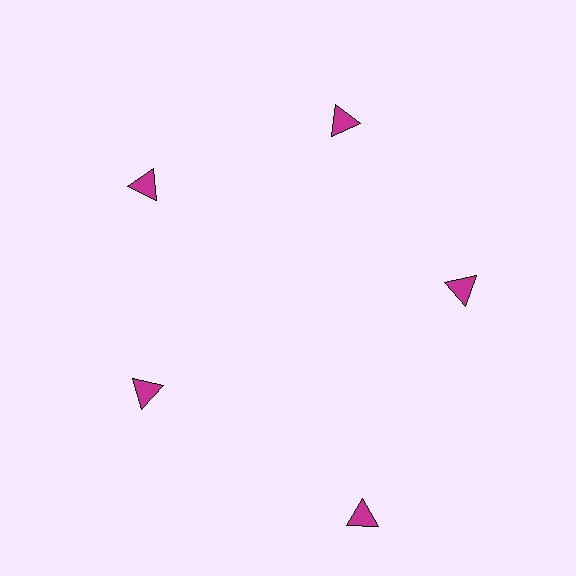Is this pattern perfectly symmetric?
No. The 5 magenta triangles are arranged in a ring, but one element near the 5 o'clock position is pushed outward from the center, breaking the 5-fold rotational symmetry.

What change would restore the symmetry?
The symmetry would be restored by moving it inward, back onto the ring so that all 5 triangles sit at equal angles and equal distance from the center.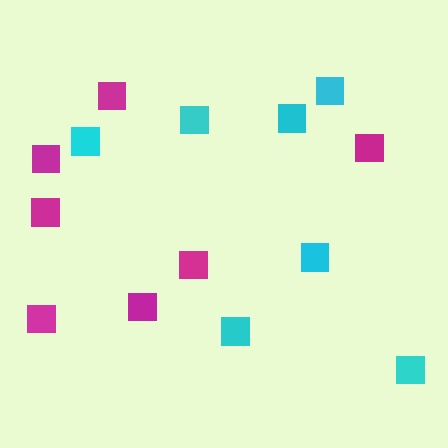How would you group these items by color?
There are 2 groups: one group of cyan squares (7) and one group of magenta squares (7).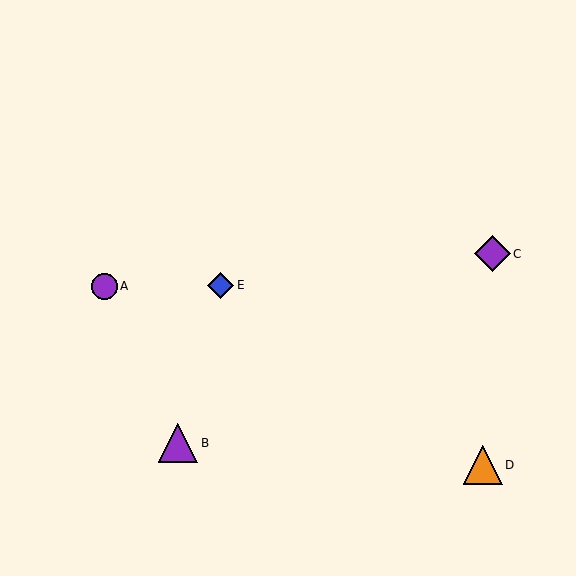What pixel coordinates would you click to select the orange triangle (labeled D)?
Click at (483, 465) to select the orange triangle D.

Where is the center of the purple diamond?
The center of the purple diamond is at (492, 254).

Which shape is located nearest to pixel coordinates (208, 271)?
The blue diamond (labeled E) at (221, 286) is nearest to that location.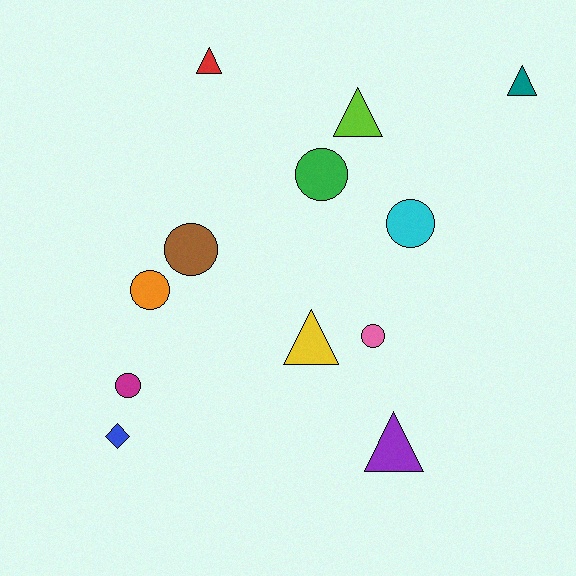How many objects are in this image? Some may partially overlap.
There are 12 objects.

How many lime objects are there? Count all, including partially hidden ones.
There is 1 lime object.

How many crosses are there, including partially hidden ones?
There are no crosses.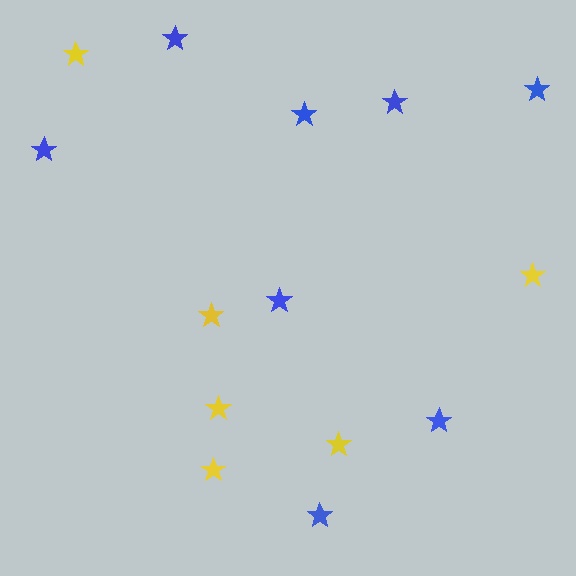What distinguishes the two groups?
There are 2 groups: one group of blue stars (8) and one group of yellow stars (6).